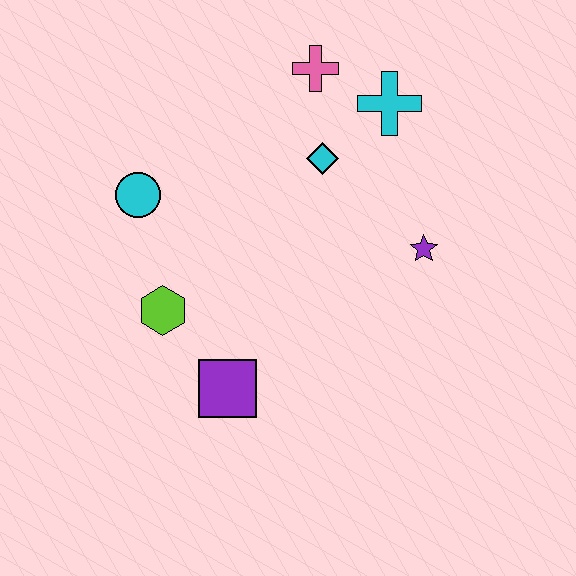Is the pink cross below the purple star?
No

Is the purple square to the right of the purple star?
No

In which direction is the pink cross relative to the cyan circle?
The pink cross is to the right of the cyan circle.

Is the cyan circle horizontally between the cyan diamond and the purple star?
No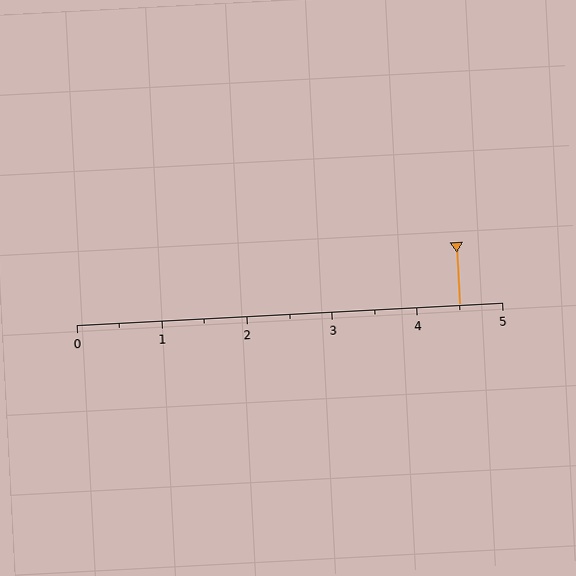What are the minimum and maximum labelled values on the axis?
The axis runs from 0 to 5.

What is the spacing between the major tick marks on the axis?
The major ticks are spaced 1 apart.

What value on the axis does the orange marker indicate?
The marker indicates approximately 4.5.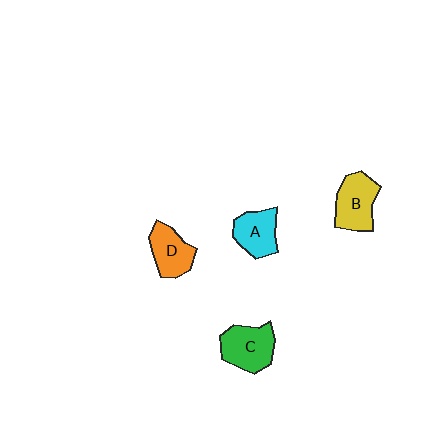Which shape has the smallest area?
Shape A (cyan).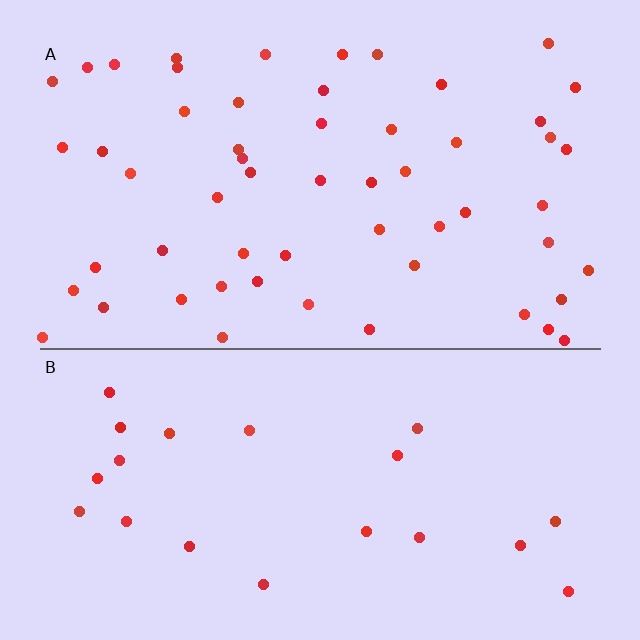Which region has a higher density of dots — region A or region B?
A (the top).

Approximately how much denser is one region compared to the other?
Approximately 2.6× — region A over region B.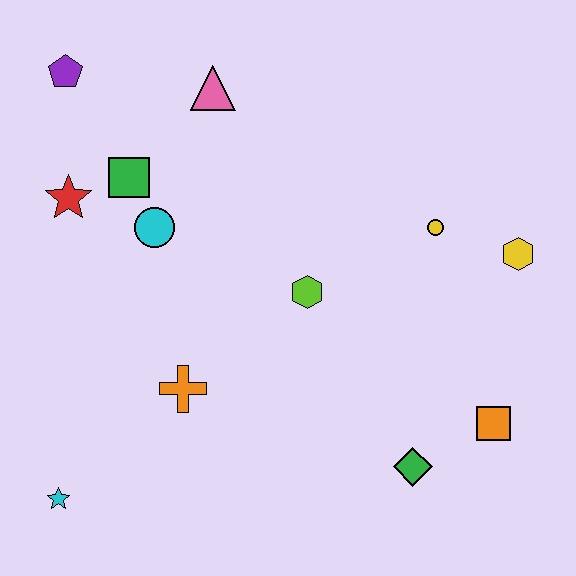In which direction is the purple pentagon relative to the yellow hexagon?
The purple pentagon is to the left of the yellow hexagon.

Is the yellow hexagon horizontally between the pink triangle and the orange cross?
No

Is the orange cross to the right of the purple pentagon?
Yes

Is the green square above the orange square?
Yes